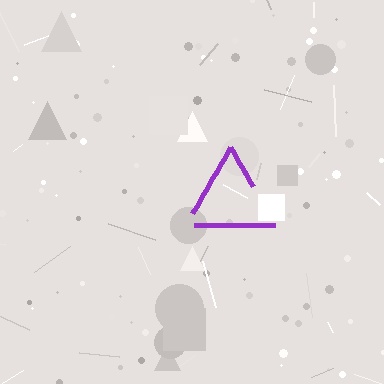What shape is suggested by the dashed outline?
The dashed outline suggests a triangle.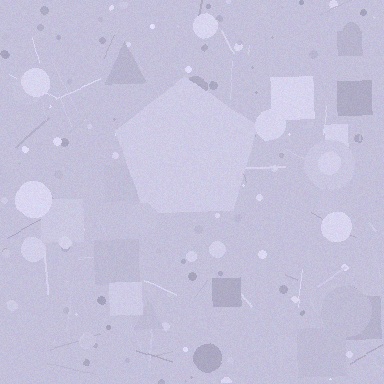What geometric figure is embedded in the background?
A pentagon is embedded in the background.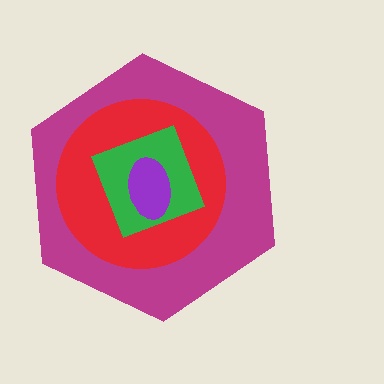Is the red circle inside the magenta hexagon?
Yes.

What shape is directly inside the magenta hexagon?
The red circle.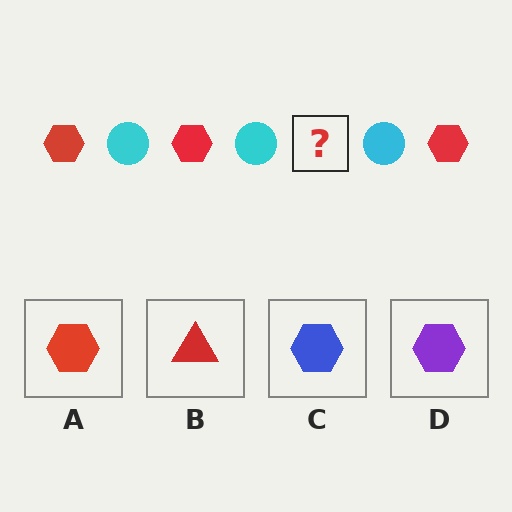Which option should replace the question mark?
Option A.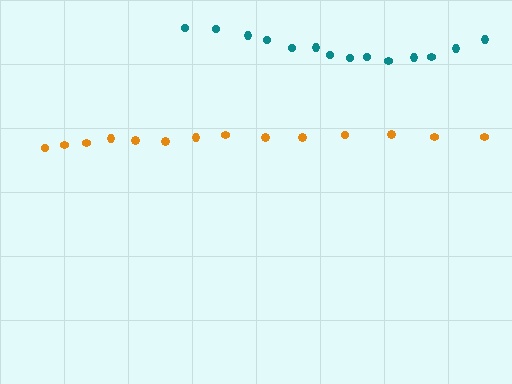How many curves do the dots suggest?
There are 2 distinct paths.